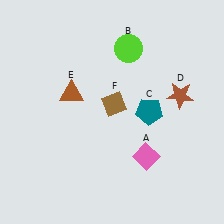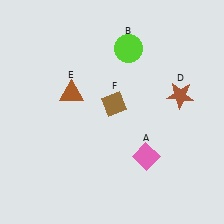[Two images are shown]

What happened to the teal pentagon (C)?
The teal pentagon (C) was removed in Image 2. It was in the top-right area of Image 1.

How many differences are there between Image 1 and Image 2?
There is 1 difference between the two images.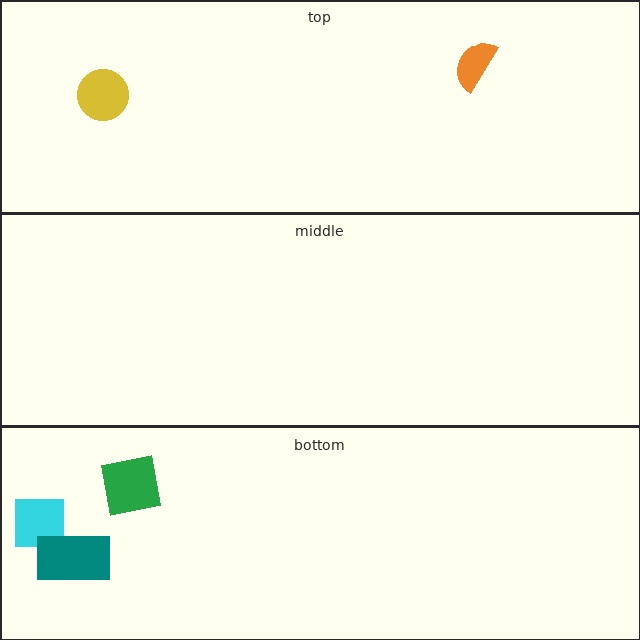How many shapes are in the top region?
2.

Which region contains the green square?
The bottom region.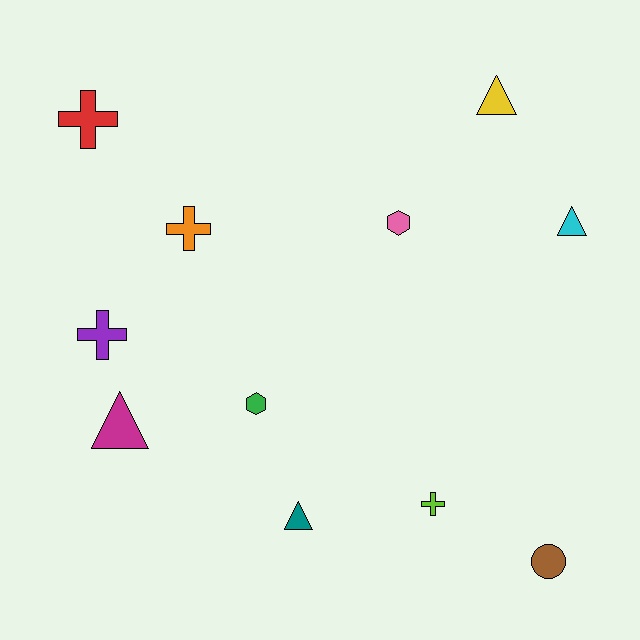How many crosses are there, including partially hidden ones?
There are 4 crosses.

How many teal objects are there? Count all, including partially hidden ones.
There is 1 teal object.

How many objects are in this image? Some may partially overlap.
There are 11 objects.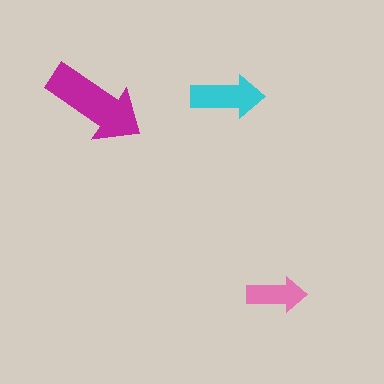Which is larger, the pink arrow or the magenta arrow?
The magenta one.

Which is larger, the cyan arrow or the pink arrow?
The cyan one.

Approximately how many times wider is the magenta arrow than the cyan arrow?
About 1.5 times wider.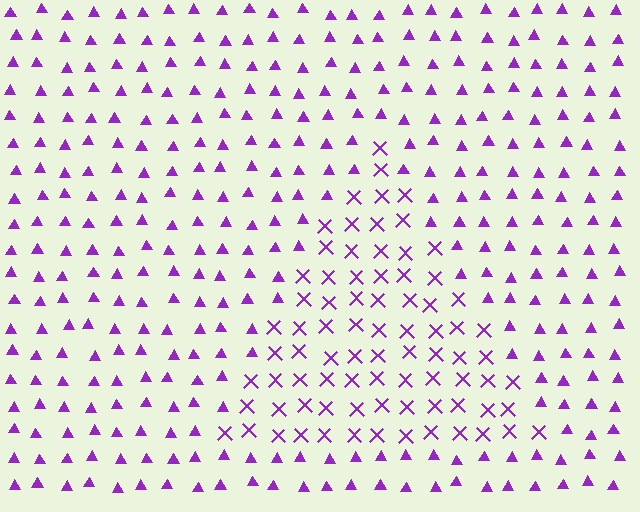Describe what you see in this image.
The image is filled with small purple elements arranged in a uniform grid. A triangle-shaped region contains X marks, while the surrounding area contains triangles. The boundary is defined purely by the change in element shape.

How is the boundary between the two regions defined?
The boundary is defined by a change in element shape: X marks inside vs. triangles outside. All elements share the same color and spacing.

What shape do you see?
I see a triangle.